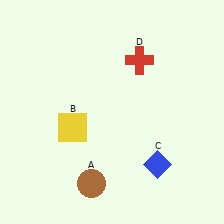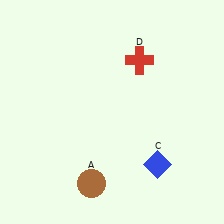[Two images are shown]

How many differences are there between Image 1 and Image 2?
There is 1 difference between the two images.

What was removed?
The yellow square (B) was removed in Image 2.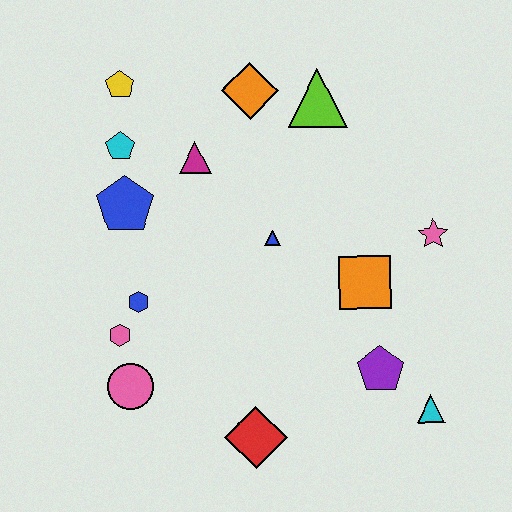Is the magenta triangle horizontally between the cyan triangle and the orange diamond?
No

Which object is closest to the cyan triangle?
The purple pentagon is closest to the cyan triangle.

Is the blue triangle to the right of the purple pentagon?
No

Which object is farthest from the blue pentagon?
The cyan triangle is farthest from the blue pentagon.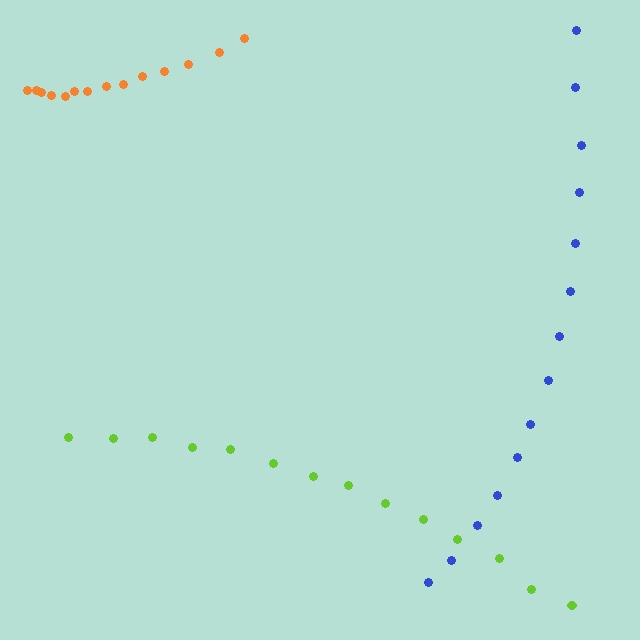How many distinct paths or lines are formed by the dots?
There are 3 distinct paths.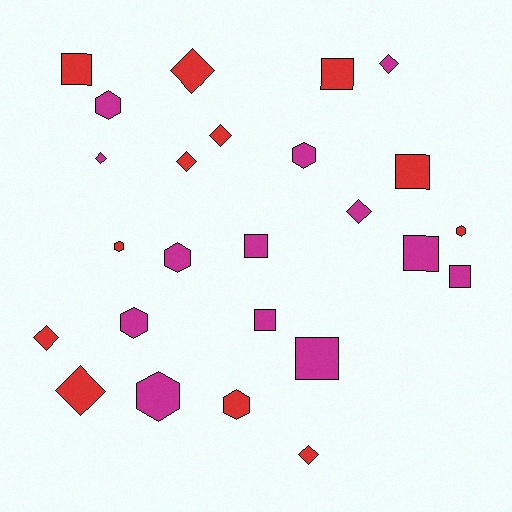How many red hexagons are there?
There are 3 red hexagons.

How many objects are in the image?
There are 25 objects.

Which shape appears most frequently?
Diamond, with 9 objects.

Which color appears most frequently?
Magenta, with 13 objects.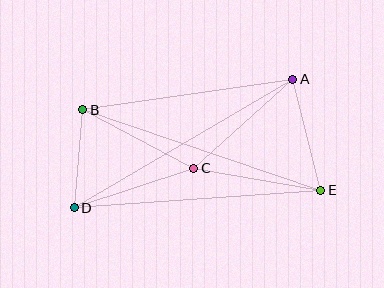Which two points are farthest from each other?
Points A and D are farthest from each other.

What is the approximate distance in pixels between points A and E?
The distance between A and E is approximately 115 pixels.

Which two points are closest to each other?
Points B and D are closest to each other.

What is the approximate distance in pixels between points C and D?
The distance between C and D is approximately 126 pixels.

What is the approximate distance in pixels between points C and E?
The distance between C and E is approximately 129 pixels.